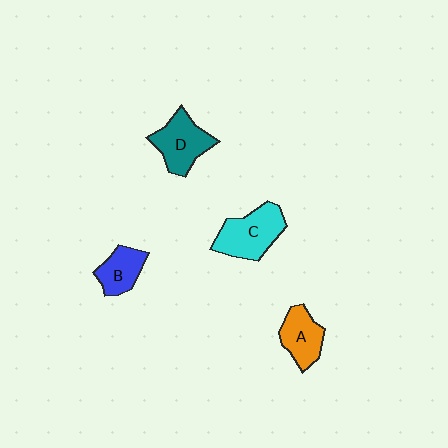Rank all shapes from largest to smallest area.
From largest to smallest: C (cyan), D (teal), A (orange), B (blue).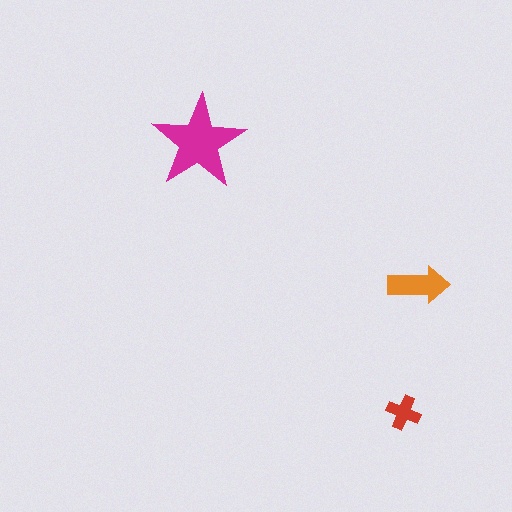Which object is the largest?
The magenta star.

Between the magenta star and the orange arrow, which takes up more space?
The magenta star.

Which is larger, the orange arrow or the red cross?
The orange arrow.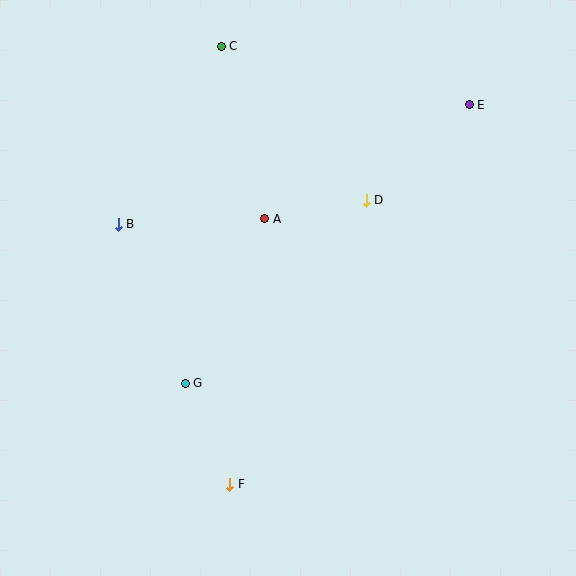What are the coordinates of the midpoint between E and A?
The midpoint between E and A is at (367, 162).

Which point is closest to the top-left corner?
Point C is closest to the top-left corner.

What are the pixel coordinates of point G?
Point G is at (185, 383).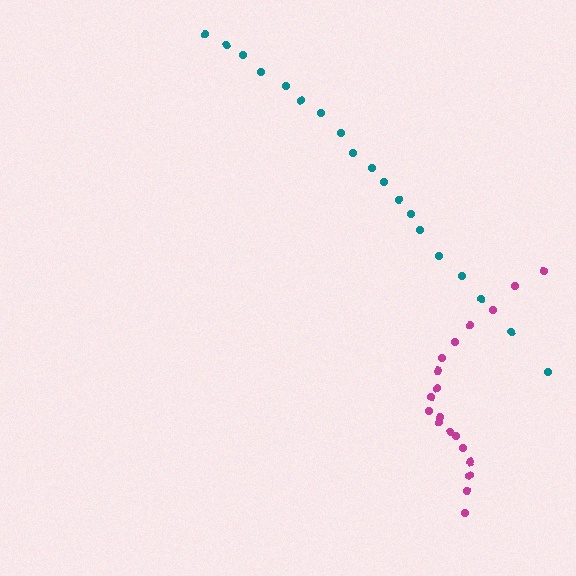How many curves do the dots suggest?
There are 2 distinct paths.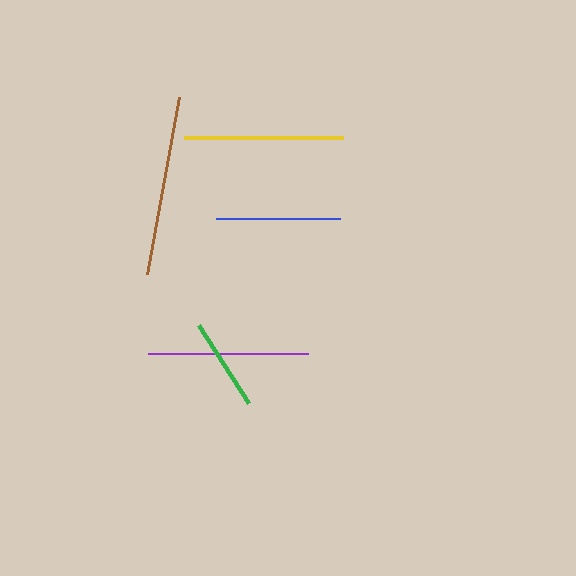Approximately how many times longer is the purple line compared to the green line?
The purple line is approximately 1.7 times the length of the green line.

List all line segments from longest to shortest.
From longest to shortest: brown, purple, yellow, blue, green.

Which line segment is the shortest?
The green line is the shortest at approximately 93 pixels.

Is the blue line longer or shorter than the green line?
The blue line is longer than the green line.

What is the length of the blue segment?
The blue segment is approximately 124 pixels long.